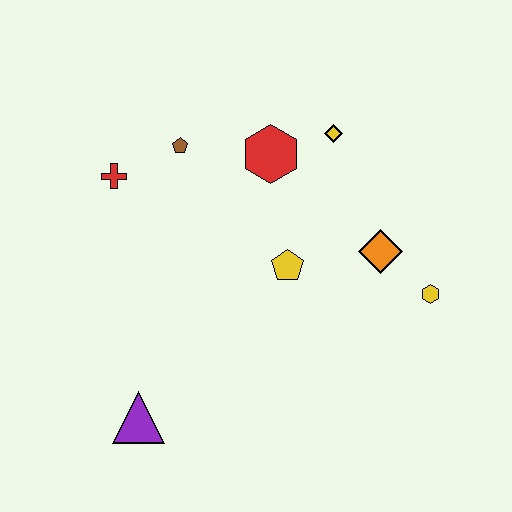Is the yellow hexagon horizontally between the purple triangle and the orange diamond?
No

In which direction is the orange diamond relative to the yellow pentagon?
The orange diamond is to the right of the yellow pentagon.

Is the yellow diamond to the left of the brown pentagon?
No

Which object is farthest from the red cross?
The yellow hexagon is farthest from the red cross.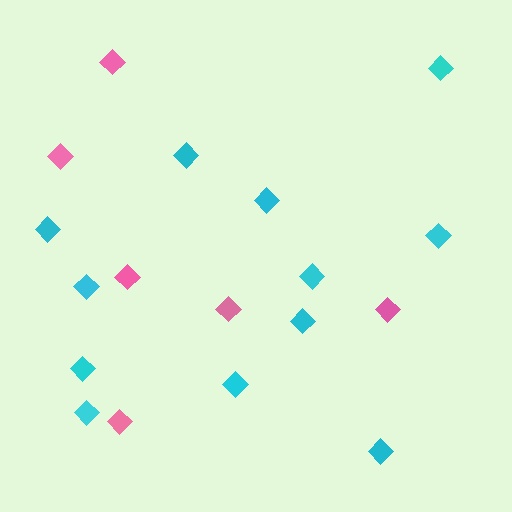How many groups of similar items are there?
There are 2 groups: one group of cyan diamonds (12) and one group of pink diamonds (6).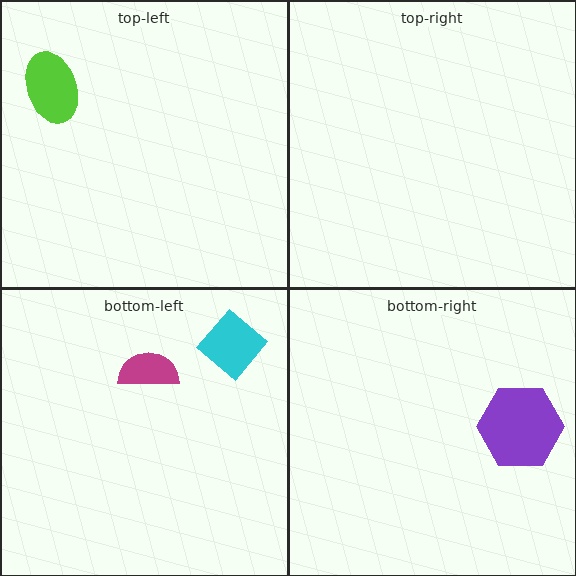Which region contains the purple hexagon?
The bottom-right region.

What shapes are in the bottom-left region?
The cyan diamond, the magenta semicircle.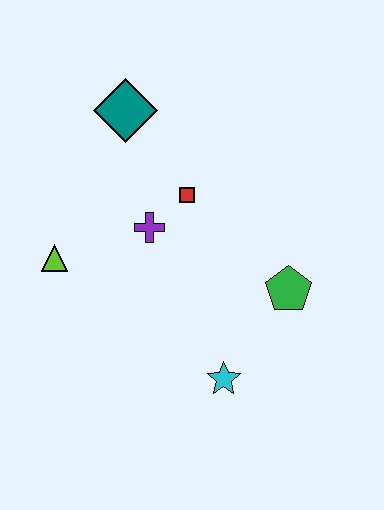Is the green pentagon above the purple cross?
No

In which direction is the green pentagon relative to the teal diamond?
The green pentagon is below the teal diamond.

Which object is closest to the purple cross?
The red square is closest to the purple cross.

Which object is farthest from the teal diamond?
The cyan star is farthest from the teal diamond.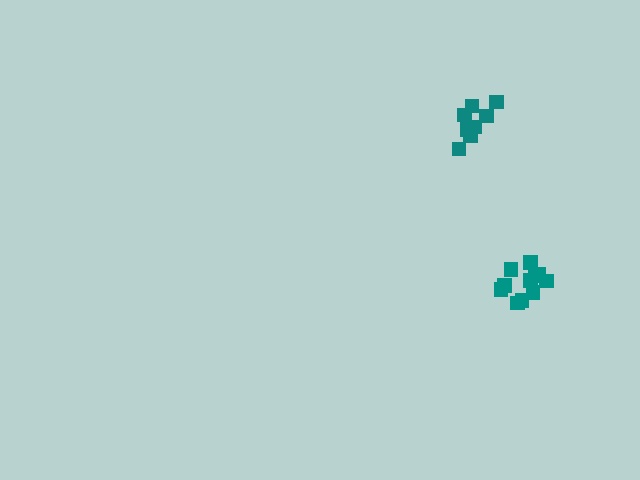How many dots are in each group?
Group 1: 12 dots, Group 2: 9 dots (21 total).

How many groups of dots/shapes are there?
There are 2 groups.